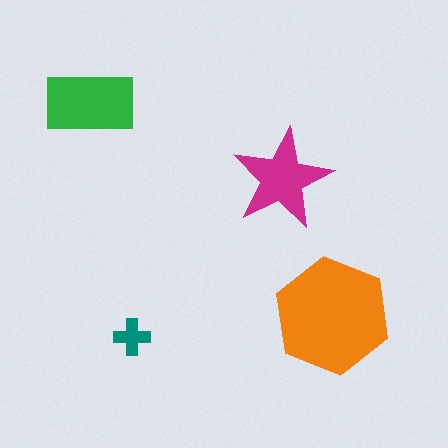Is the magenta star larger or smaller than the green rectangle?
Smaller.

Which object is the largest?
The orange hexagon.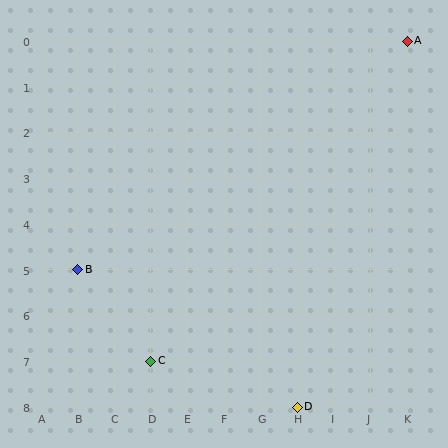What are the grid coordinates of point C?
Point C is at grid coordinates (D, 7).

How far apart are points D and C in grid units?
Points D and C are 4 columns and 1 row apart (about 4.1 grid units diagonally).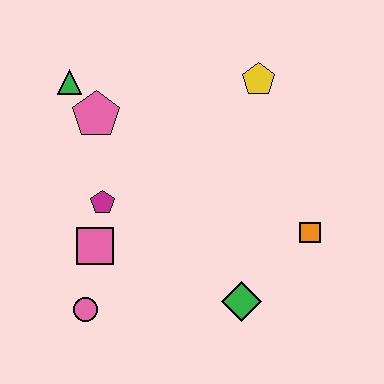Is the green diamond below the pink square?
Yes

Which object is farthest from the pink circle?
The yellow pentagon is farthest from the pink circle.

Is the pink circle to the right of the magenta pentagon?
No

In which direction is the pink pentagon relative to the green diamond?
The pink pentagon is above the green diamond.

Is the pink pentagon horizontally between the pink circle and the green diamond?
Yes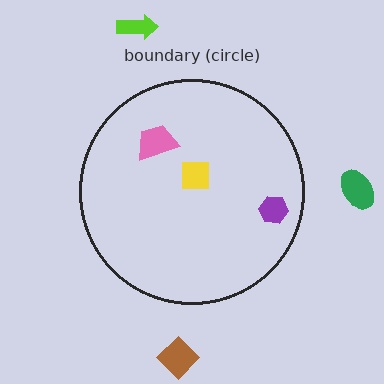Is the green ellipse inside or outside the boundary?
Outside.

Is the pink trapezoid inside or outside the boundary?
Inside.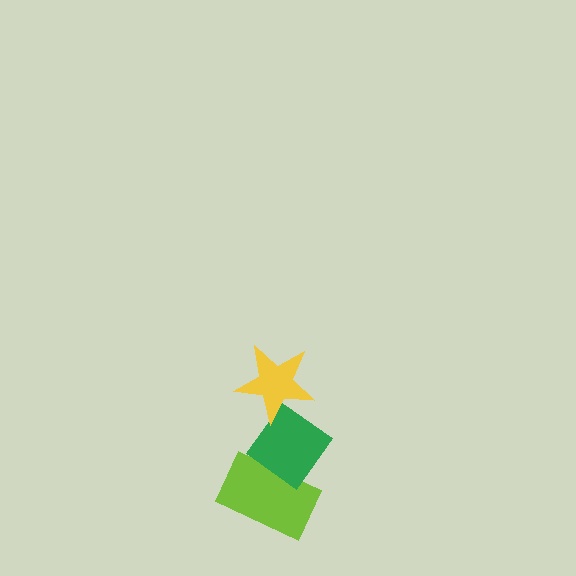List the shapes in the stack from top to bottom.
From top to bottom: the yellow star, the green diamond, the lime rectangle.